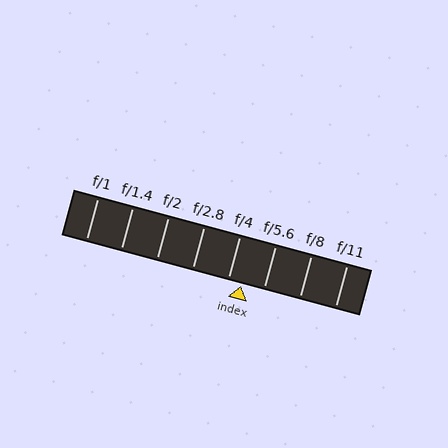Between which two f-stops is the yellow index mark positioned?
The index mark is between f/4 and f/5.6.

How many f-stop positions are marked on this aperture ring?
There are 8 f-stop positions marked.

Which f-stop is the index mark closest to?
The index mark is closest to f/4.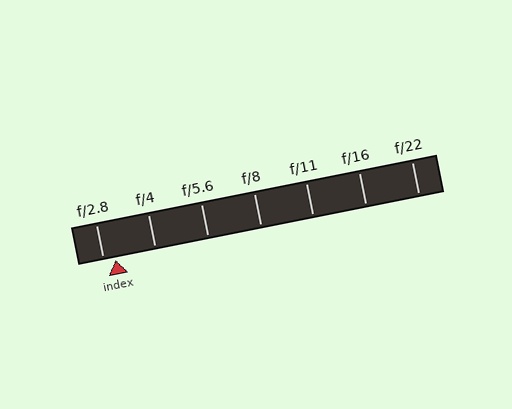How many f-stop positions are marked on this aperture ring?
There are 7 f-stop positions marked.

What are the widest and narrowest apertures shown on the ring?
The widest aperture shown is f/2.8 and the narrowest is f/22.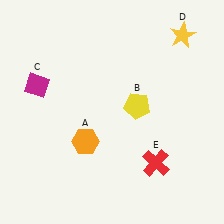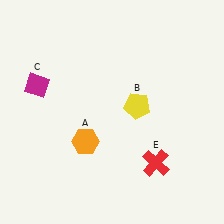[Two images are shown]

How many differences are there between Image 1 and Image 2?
There is 1 difference between the two images.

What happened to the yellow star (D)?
The yellow star (D) was removed in Image 2. It was in the top-right area of Image 1.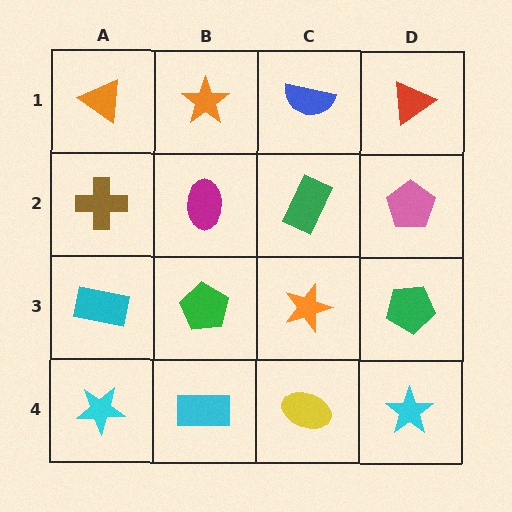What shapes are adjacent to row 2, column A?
An orange triangle (row 1, column A), a cyan rectangle (row 3, column A), a magenta ellipse (row 2, column B).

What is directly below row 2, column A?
A cyan rectangle.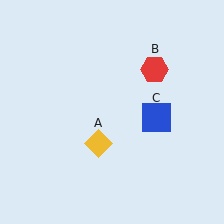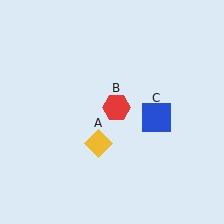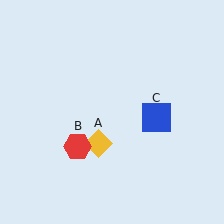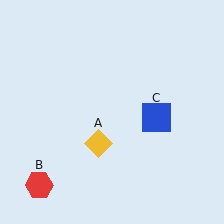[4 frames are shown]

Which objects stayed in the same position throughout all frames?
Yellow diamond (object A) and blue square (object C) remained stationary.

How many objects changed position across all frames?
1 object changed position: red hexagon (object B).